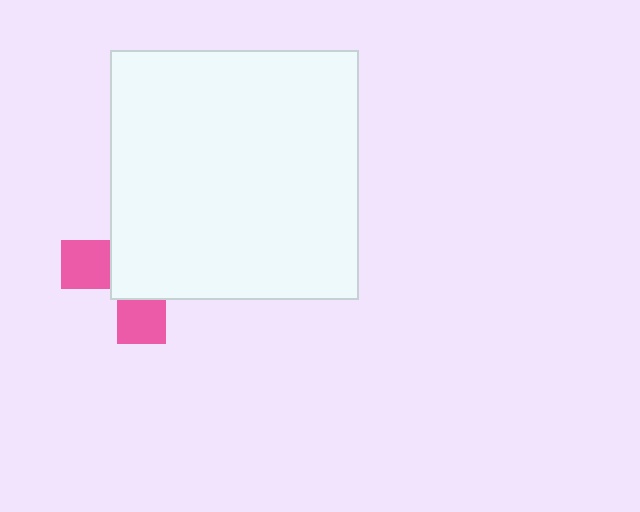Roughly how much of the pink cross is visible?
A small part of it is visible (roughly 34%).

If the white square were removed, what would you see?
You would see the complete pink cross.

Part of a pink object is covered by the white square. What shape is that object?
It is a cross.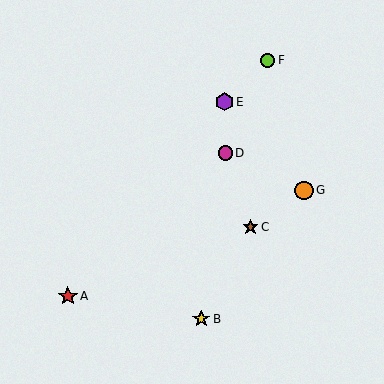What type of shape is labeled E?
Shape E is a purple hexagon.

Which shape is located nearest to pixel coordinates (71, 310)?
The red star (labeled A) at (68, 296) is nearest to that location.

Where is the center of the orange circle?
The center of the orange circle is at (304, 190).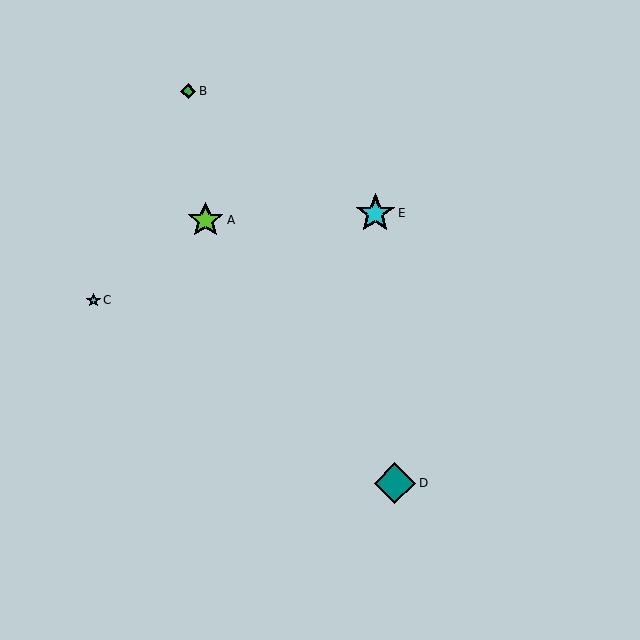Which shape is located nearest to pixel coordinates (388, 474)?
The teal diamond (labeled D) at (395, 483) is nearest to that location.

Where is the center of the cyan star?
The center of the cyan star is at (93, 300).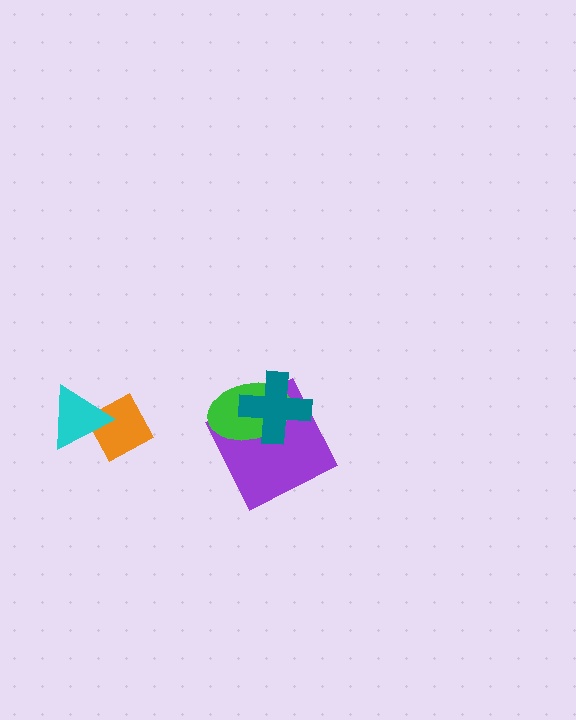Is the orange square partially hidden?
Yes, it is partially covered by another shape.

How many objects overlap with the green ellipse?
2 objects overlap with the green ellipse.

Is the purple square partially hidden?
Yes, it is partially covered by another shape.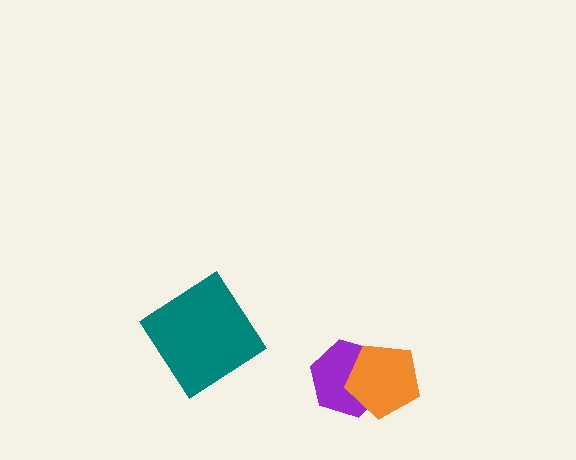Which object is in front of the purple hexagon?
The orange pentagon is in front of the purple hexagon.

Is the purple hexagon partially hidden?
Yes, it is partially covered by another shape.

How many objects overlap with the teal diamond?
0 objects overlap with the teal diamond.